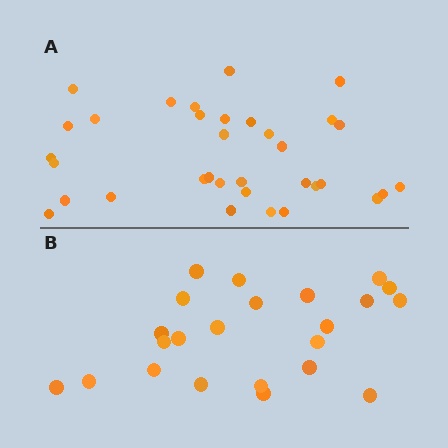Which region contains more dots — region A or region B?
Region A (the top region) has more dots.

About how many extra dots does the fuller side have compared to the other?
Region A has roughly 12 or so more dots than region B.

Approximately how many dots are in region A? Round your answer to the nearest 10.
About 30 dots. (The exact count is 34, which rounds to 30.)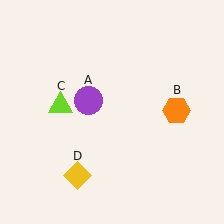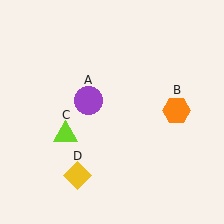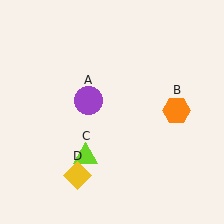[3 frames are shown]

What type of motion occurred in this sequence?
The lime triangle (object C) rotated counterclockwise around the center of the scene.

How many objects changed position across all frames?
1 object changed position: lime triangle (object C).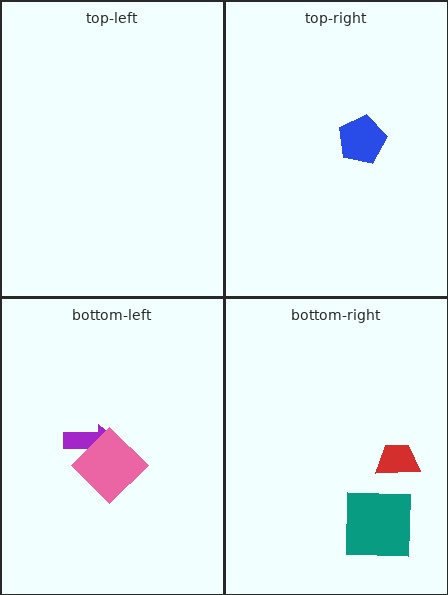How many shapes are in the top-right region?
1.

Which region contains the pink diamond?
The bottom-left region.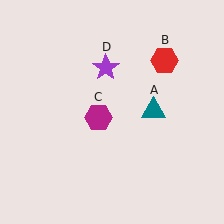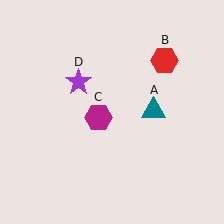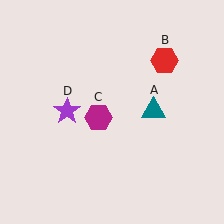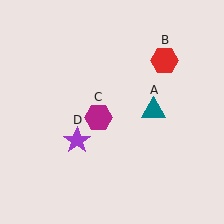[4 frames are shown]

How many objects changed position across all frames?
1 object changed position: purple star (object D).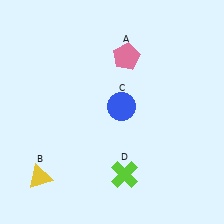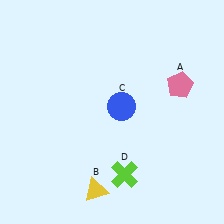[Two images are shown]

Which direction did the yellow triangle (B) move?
The yellow triangle (B) moved right.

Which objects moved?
The objects that moved are: the pink pentagon (A), the yellow triangle (B).